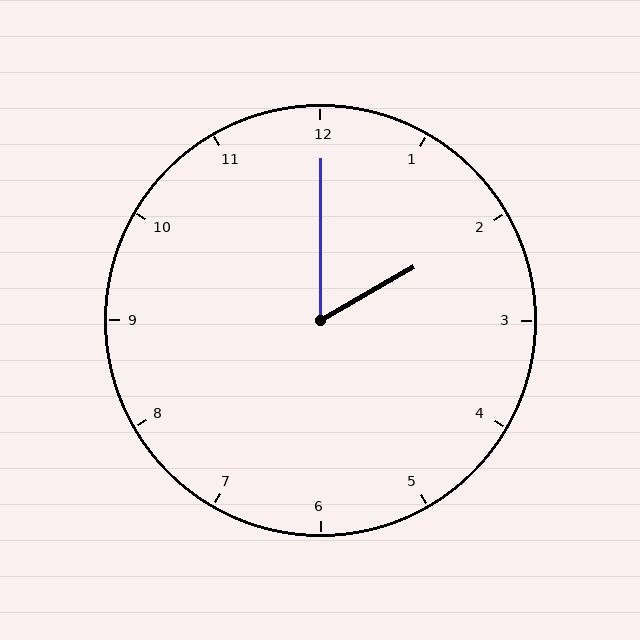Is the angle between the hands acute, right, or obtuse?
It is acute.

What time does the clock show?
2:00.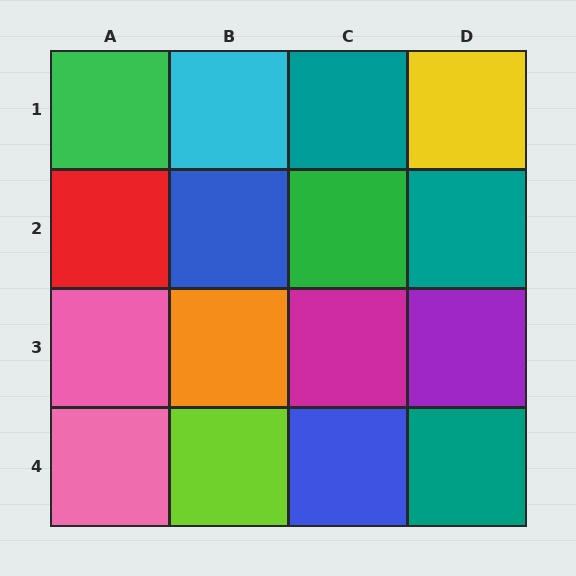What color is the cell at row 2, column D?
Teal.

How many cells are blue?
2 cells are blue.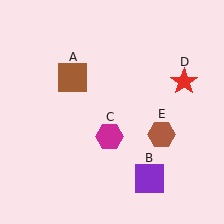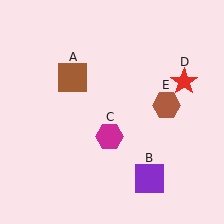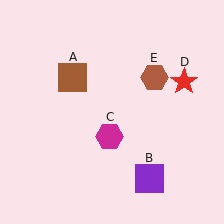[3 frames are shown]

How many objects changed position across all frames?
1 object changed position: brown hexagon (object E).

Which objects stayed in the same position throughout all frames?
Brown square (object A) and purple square (object B) and magenta hexagon (object C) and red star (object D) remained stationary.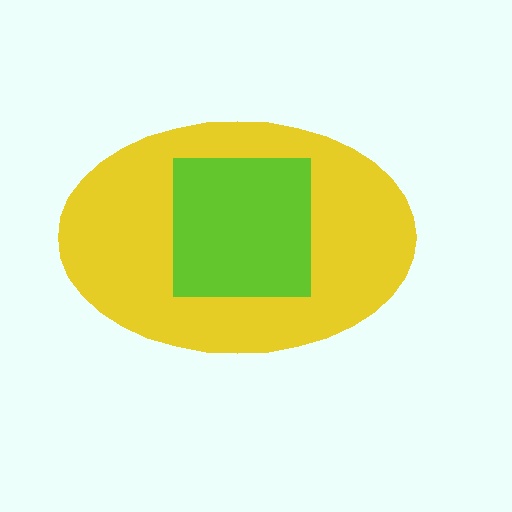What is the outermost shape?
The yellow ellipse.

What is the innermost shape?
The lime square.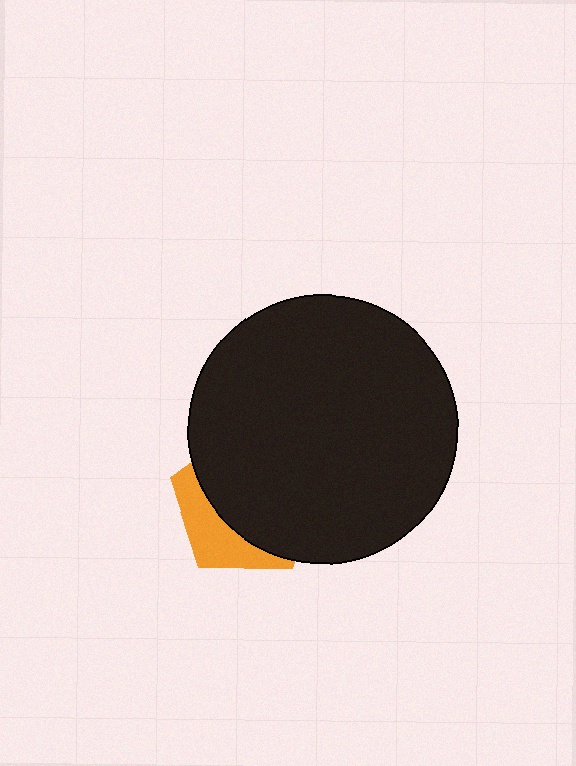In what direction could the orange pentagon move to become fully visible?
The orange pentagon could move toward the lower-left. That would shift it out from behind the black circle entirely.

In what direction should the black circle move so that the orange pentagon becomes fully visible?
The black circle should move toward the upper-right. That is the shortest direction to clear the overlap and leave the orange pentagon fully visible.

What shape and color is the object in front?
The object in front is a black circle.